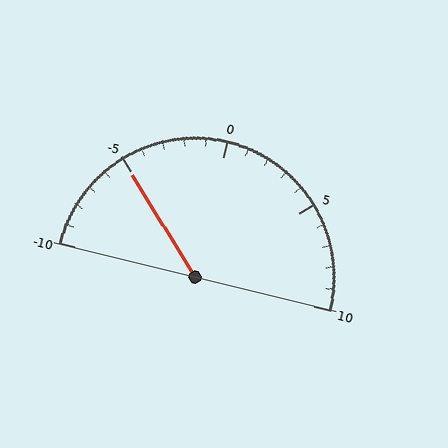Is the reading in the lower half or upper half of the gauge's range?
The reading is in the lower half of the range (-10 to 10).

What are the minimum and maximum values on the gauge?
The gauge ranges from -10 to 10.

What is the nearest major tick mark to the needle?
The nearest major tick mark is -5.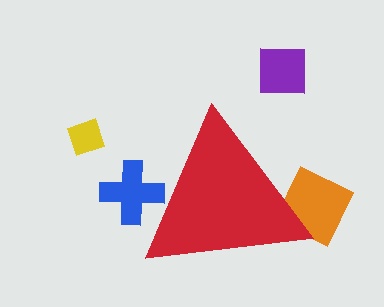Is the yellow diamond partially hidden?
No, the yellow diamond is fully visible.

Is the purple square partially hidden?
No, the purple square is fully visible.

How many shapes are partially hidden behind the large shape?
2 shapes are partially hidden.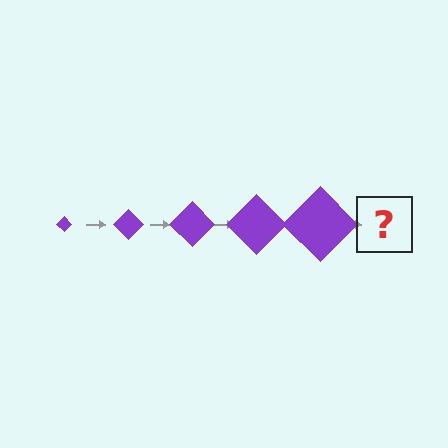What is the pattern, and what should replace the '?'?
The pattern is that the diamond gets progressively larger each step. The '?' should be a purple diamond, larger than the previous one.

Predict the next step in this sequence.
The next step is a purple diamond, larger than the previous one.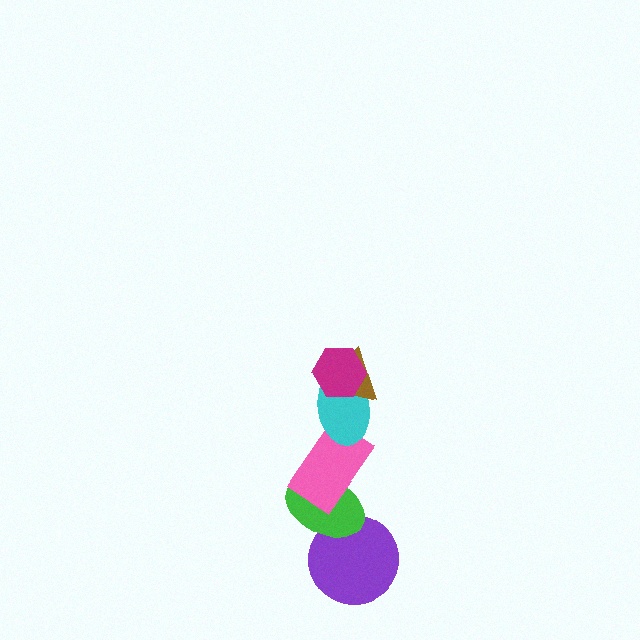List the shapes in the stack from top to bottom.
From top to bottom: the magenta hexagon, the brown triangle, the cyan ellipse, the pink rectangle, the green ellipse, the purple circle.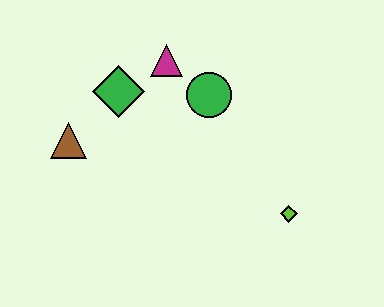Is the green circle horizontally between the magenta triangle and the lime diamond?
Yes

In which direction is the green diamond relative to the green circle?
The green diamond is to the left of the green circle.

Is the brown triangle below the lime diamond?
No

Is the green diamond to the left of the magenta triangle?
Yes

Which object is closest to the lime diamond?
The green circle is closest to the lime diamond.